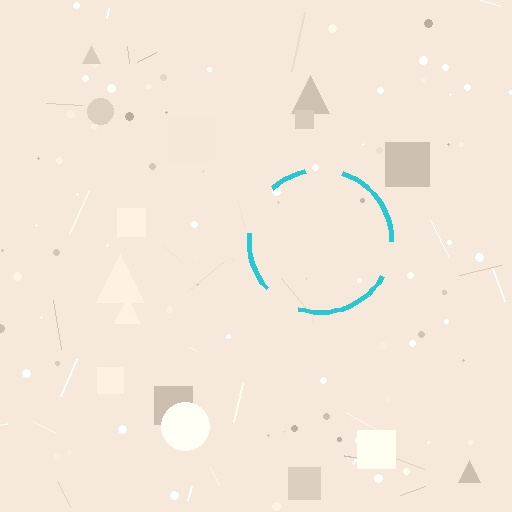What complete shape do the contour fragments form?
The contour fragments form a circle.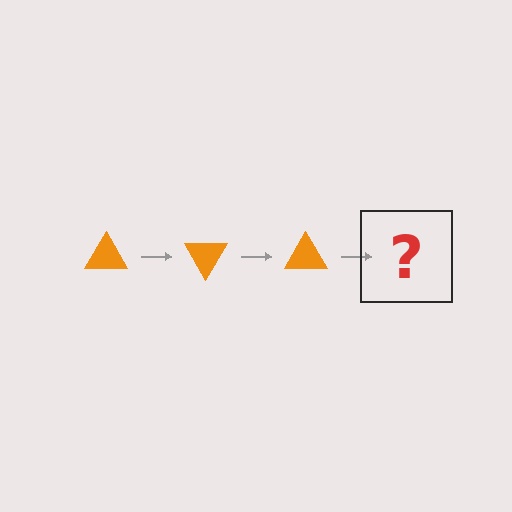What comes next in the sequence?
The next element should be an orange triangle rotated 180 degrees.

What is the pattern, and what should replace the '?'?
The pattern is that the triangle rotates 60 degrees each step. The '?' should be an orange triangle rotated 180 degrees.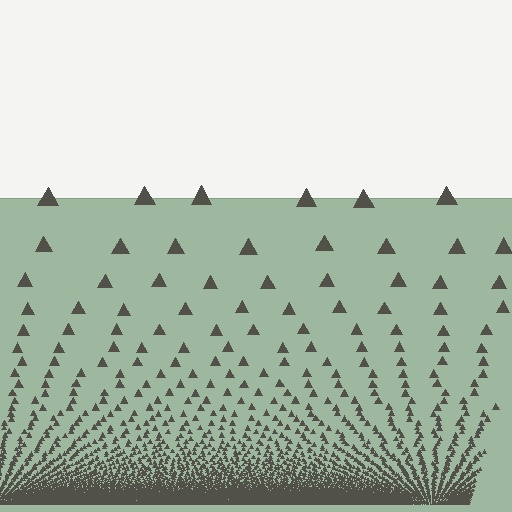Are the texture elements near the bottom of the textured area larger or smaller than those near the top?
Smaller. The gradient is inverted — elements near the bottom are smaller and denser.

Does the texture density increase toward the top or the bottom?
Density increases toward the bottom.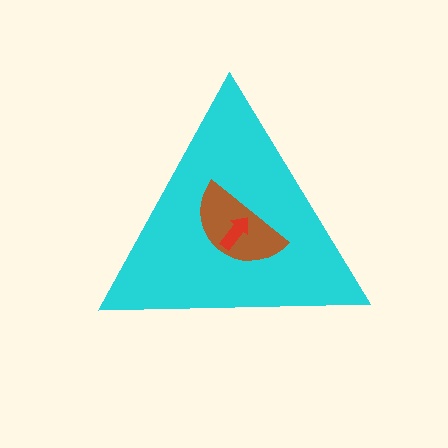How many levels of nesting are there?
3.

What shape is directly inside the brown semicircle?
The red arrow.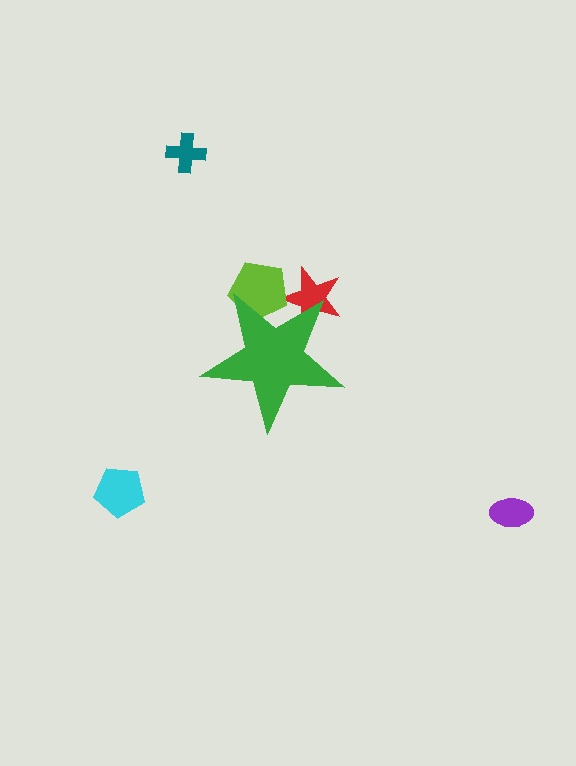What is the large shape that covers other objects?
A green star.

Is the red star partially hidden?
Yes, the red star is partially hidden behind the green star.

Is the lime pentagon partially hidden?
Yes, the lime pentagon is partially hidden behind the green star.